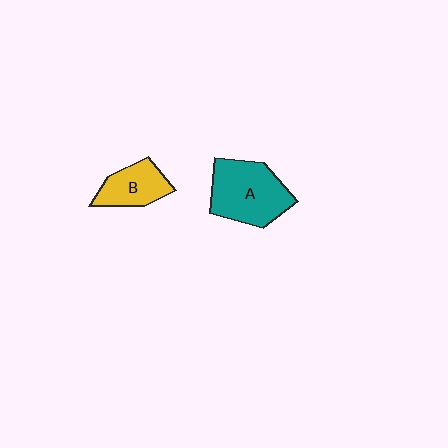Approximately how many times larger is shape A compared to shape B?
Approximately 1.7 times.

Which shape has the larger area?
Shape A (teal).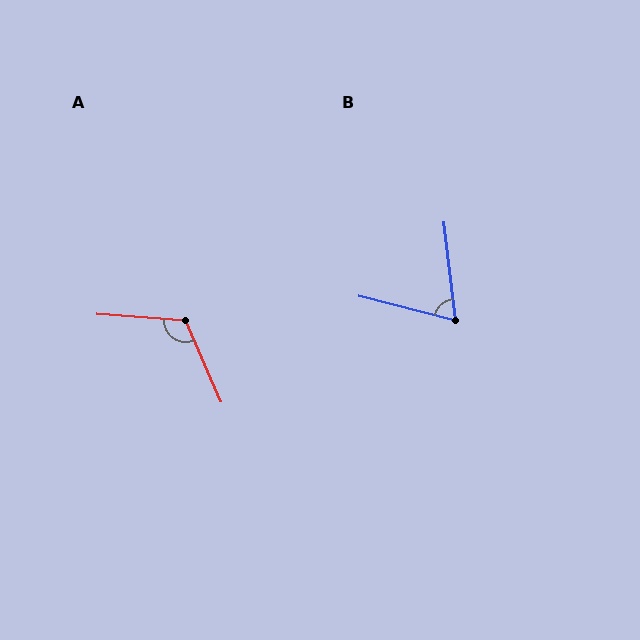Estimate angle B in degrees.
Approximately 69 degrees.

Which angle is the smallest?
B, at approximately 69 degrees.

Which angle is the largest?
A, at approximately 118 degrees.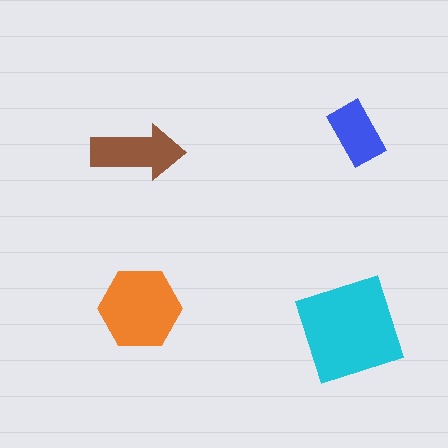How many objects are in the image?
There are 4 objects in the image.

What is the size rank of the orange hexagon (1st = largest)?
2nd.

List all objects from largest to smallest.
The cyan diamond, the orange hexagon, the brown arrow, the blue rectangle.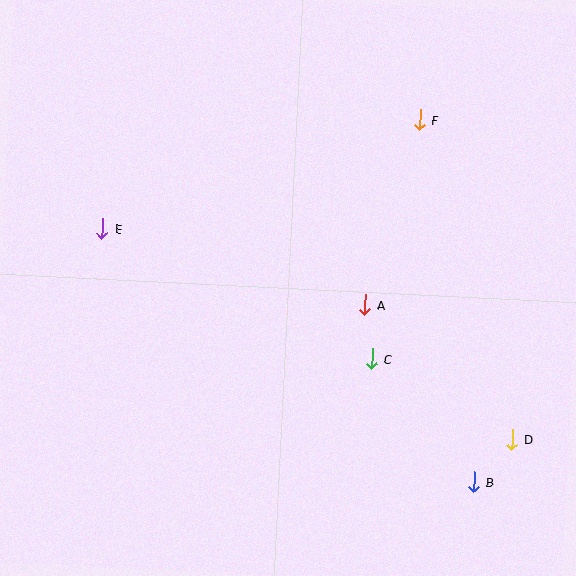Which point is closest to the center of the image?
Point A at (365, 305) is closest to the center.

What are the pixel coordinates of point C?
Point C is at (372, 359).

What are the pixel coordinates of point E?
Point E is at (102, 229).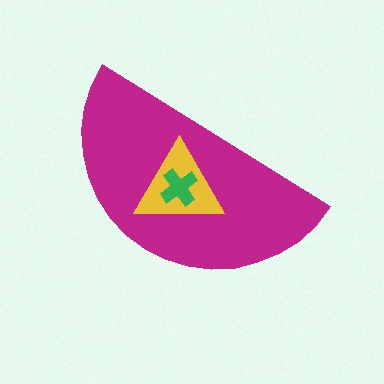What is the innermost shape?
The green cross.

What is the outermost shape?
The magenta semicircle.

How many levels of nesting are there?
3.